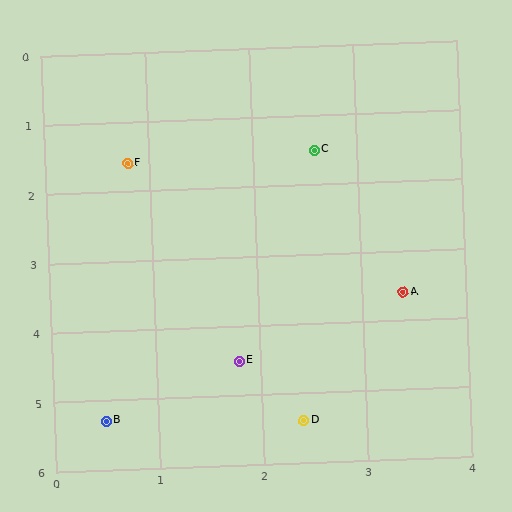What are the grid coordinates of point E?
Point E is at approximately (1.8, 4.5).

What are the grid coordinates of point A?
Point A is at approximately (3.4, 3.6).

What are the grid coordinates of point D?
Point D is at approximately (2.4, 5.4).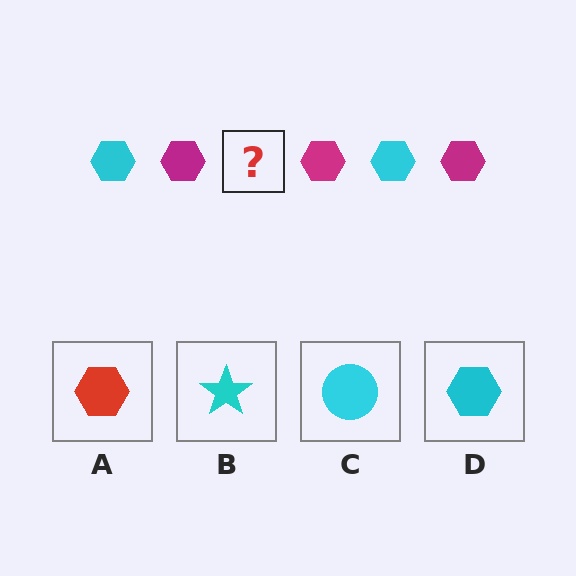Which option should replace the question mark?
Option D.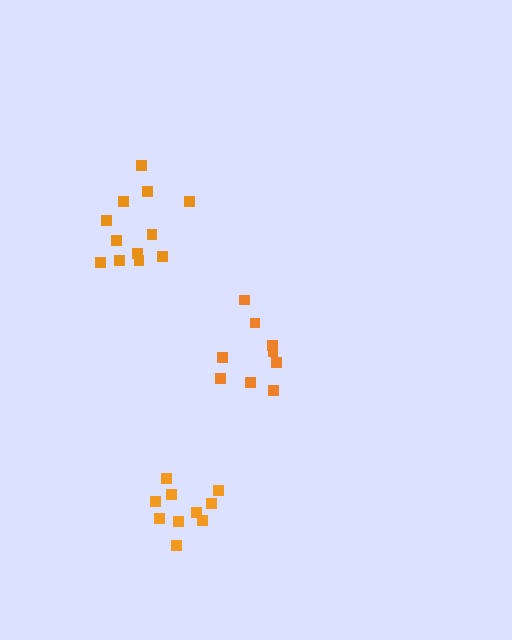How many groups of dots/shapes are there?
There are 3 groups.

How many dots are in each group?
Group 1: 9 dots, Group 2: 10 dots, Group 3: 12 dots (31 total).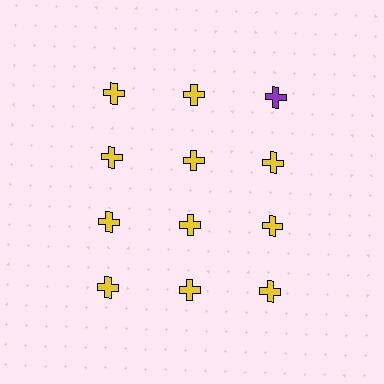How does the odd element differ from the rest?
It has a different color: purple instead of yellow.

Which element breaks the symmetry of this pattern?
The purple cross in the top row, center column breaks the symmetry. All other shapes are yellow crosses.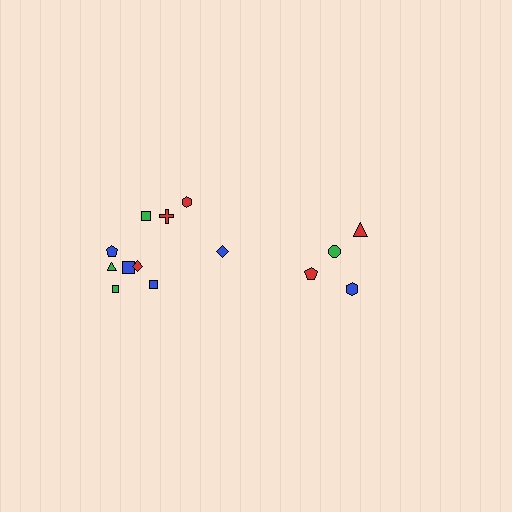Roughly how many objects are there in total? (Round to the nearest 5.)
Roughly 15 objects in total.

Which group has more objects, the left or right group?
The left group.